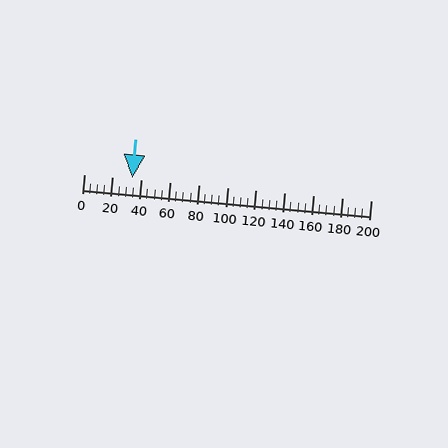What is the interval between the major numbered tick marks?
The major tick marks are spaced 20 units apart.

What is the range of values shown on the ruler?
The ruler shows values from 0 to 200.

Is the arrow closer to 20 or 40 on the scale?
The arrow is closer to 40.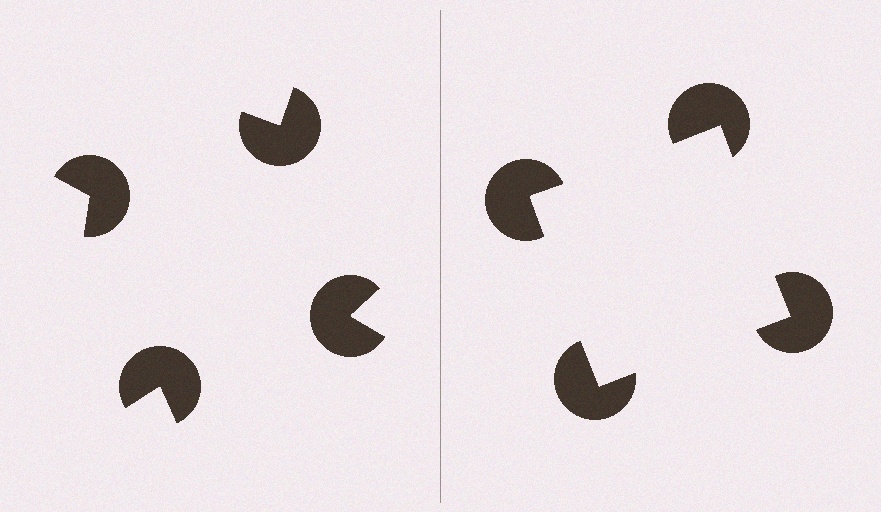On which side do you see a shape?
An illusory square appears on the right side. On the left side the wedge cuts are rotated, so no coherent shape forms.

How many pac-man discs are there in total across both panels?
8 — 4 on each side.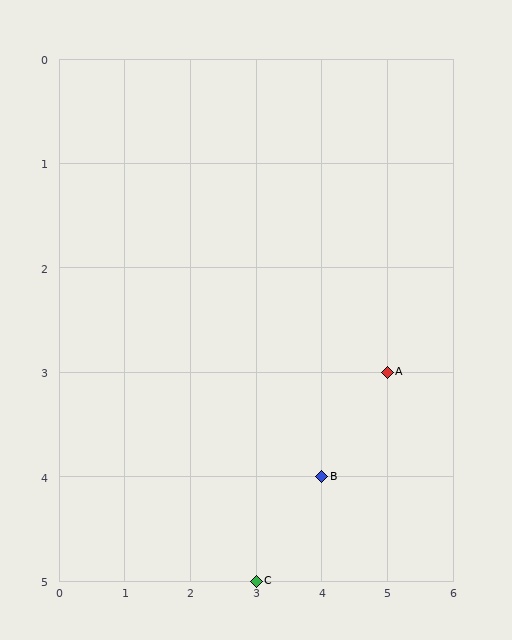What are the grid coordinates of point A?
Point A is at grid coordinates (5, 3).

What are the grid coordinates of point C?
Point C is at grid coordinates (3, 5).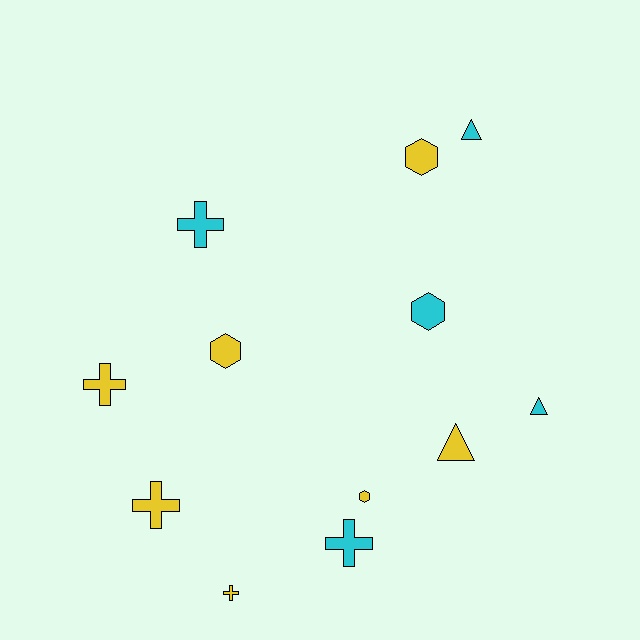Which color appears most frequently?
Yellow, with 7 objects.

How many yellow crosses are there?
There are 3 yellow crosses.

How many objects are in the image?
There are 12 objects.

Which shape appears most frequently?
Cross, with 5 objects.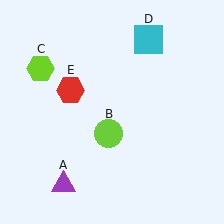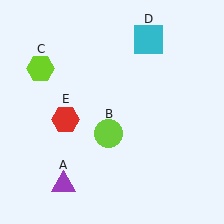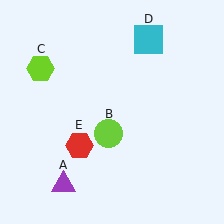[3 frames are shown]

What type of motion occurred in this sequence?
The red hexagon (object E) rotated counterclockwise around the center of the scene.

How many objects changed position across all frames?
1 object changed position: red hexagon (object E).